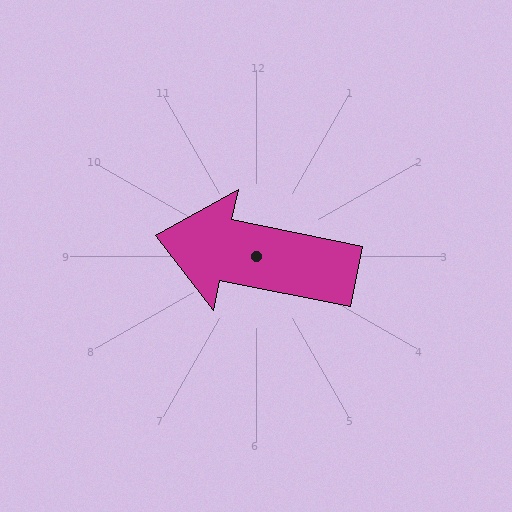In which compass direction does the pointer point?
West.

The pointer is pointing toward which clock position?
Roughly 9 o'clock.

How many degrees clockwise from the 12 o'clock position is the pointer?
Approximately 282 degrees.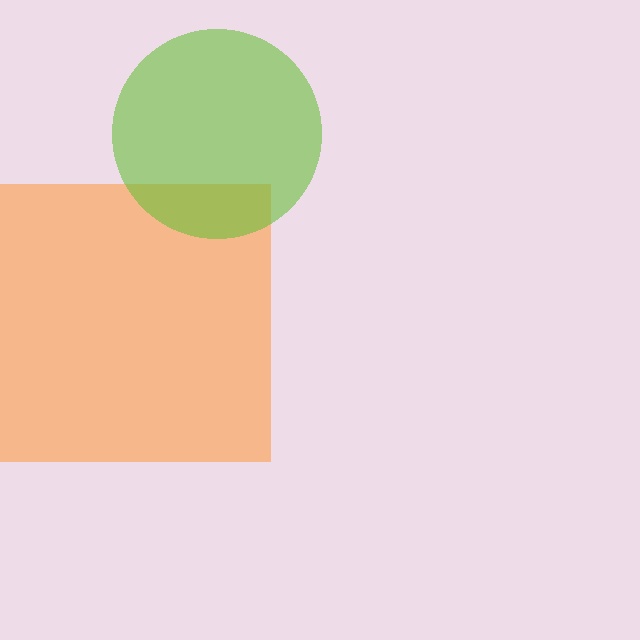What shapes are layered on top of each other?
The layered shapes are: an orange square, a lime circle.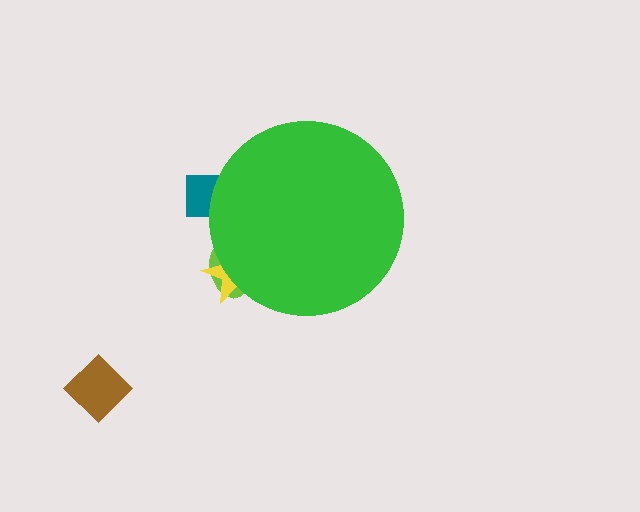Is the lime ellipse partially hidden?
Yes, the lime ellipse is partially hidden behind the green circle.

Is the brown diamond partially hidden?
No, the brown diamond is fully visible.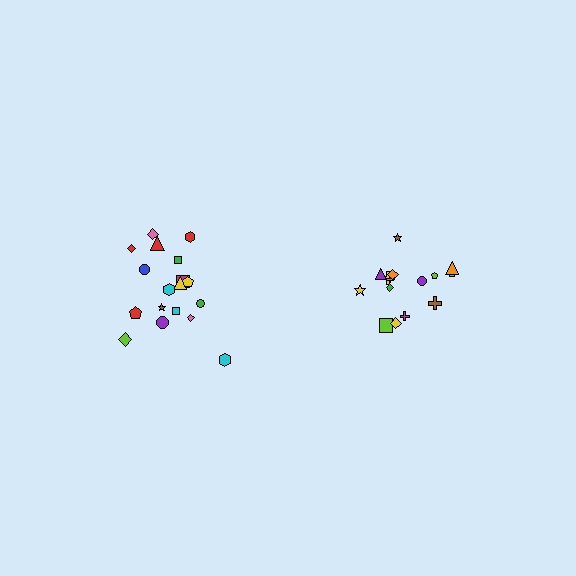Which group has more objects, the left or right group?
The left group.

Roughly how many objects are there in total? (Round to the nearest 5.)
Roughly 35 objects in total.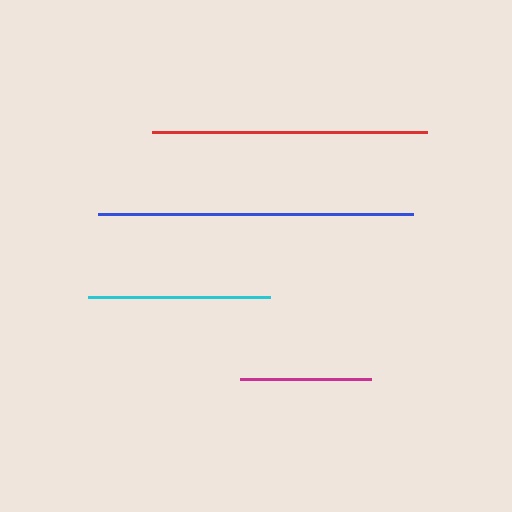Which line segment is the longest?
The blue line is the longest at approximately 315 pixels.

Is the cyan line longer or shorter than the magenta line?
The cyan line is longer than the magenta line.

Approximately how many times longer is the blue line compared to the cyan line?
The blue line is approximately 1.7 times the length of the cyan line.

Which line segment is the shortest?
The magenta line is the shortest at approximately 132 pixels.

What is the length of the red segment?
The red segment is approximately 275 pixels long.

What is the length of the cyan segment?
The cyan segment is approximately 182 pixels long.